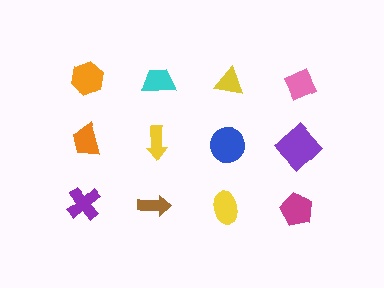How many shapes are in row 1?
4 shapes.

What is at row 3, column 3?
A yellow ellipse.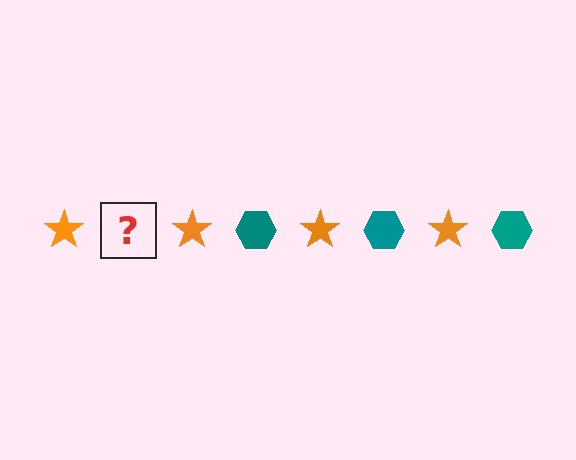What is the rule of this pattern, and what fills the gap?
The rule is that the pattern alternates between orange star and teal hexagon. The gap should be filled with a teal hexagon.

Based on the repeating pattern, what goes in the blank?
The blank should be a teal hexagon.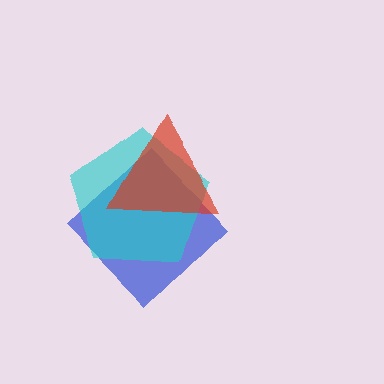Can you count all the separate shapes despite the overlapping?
Yes, there are 3 separate shapes.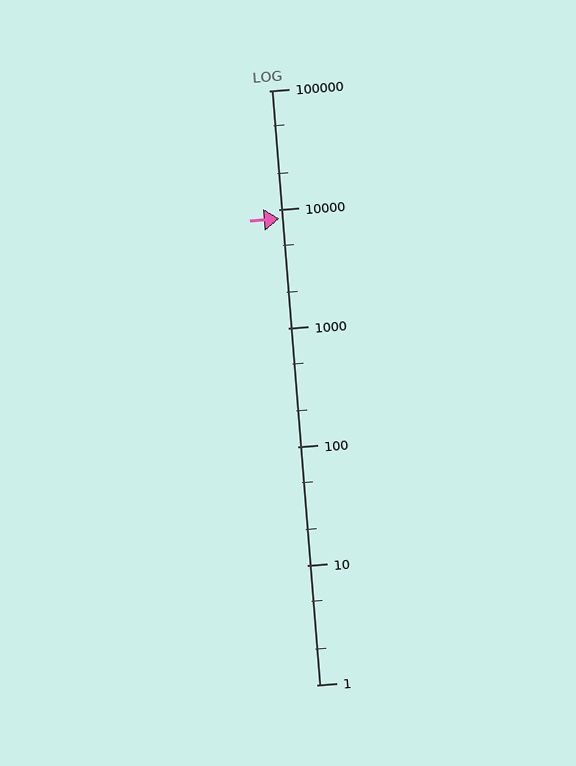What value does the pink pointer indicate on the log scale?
The pointer indicates approximately 8400.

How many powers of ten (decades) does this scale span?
The scale spans 5 decades, from 1 to 100000.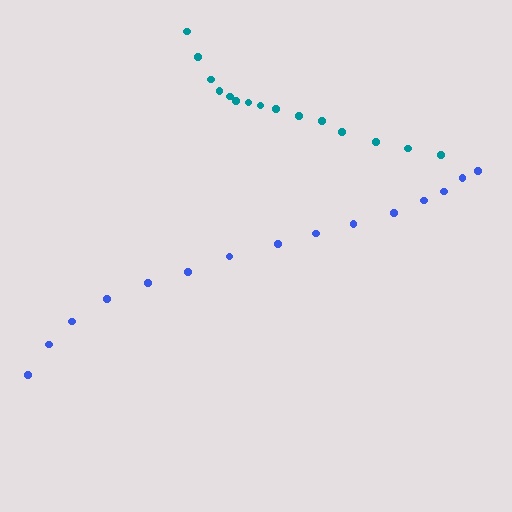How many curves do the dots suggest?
There are 2 distinct paths.